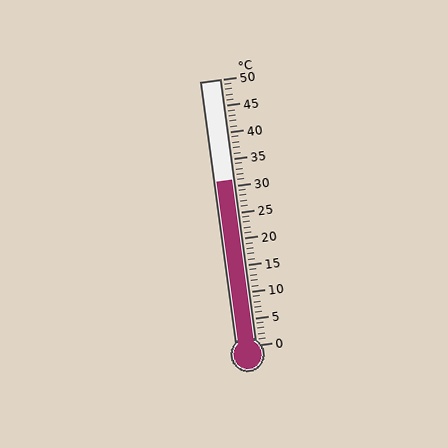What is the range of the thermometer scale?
The thermometer scale ranges from 0°C to 50°C.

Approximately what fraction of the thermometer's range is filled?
The thermometer is filled to approximately 60% of its range.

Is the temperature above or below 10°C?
The temperature is above 10°C.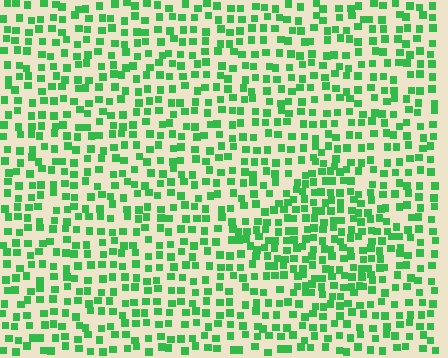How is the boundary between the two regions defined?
The boundary is defined by a change in element density (approximately 1.6x ratio). All elements are the same color, size, and shape.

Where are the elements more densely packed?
The elements are more densely packed inside the diamond boundary.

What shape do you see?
I see a diamond.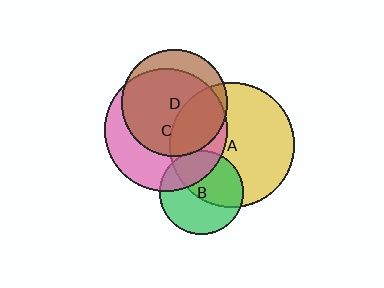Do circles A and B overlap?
Yes.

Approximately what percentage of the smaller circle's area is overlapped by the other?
Approximately 50%.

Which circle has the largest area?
Circle A (yellow).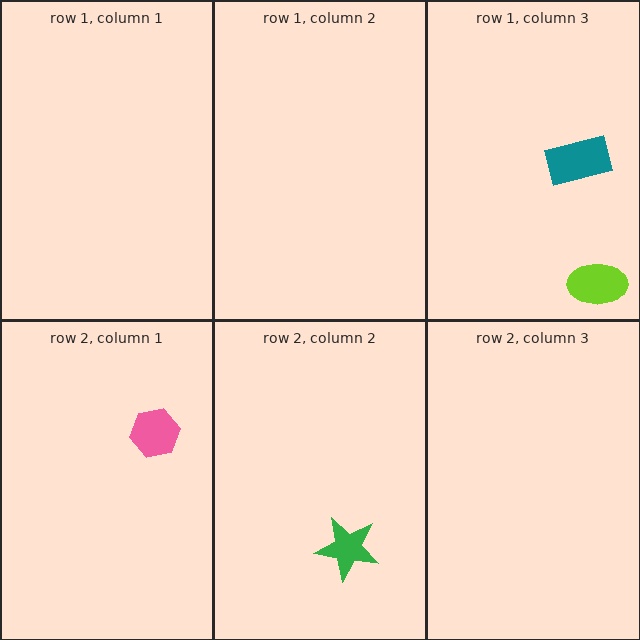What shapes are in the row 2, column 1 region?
The pink hexagon.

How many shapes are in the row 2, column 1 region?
1.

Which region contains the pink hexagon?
The row 2, column 1 region.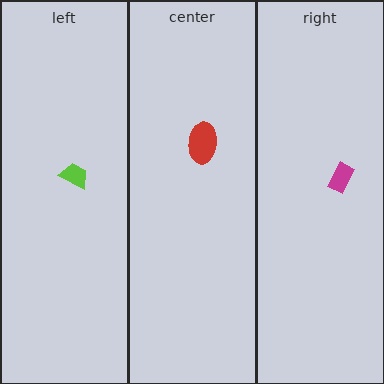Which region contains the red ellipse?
The center region.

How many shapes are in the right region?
1.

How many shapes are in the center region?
1.